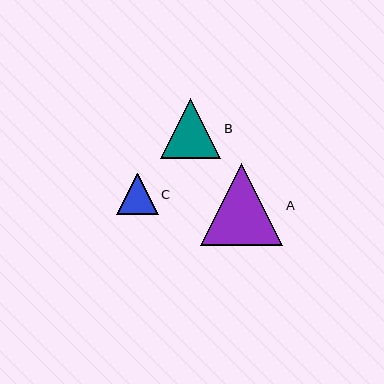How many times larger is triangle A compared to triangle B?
Triangle A is approximately 1.4 times the size of triangle B.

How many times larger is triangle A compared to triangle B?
Triangle A is approximately 1.4 times the size of triangle B.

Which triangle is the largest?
Triangle A is the largest with a size of approximately 83 pixels.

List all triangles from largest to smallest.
From largest to smallest: A, B, C.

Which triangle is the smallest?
Triangle C is the smallest with a size of approximately 42 pixels.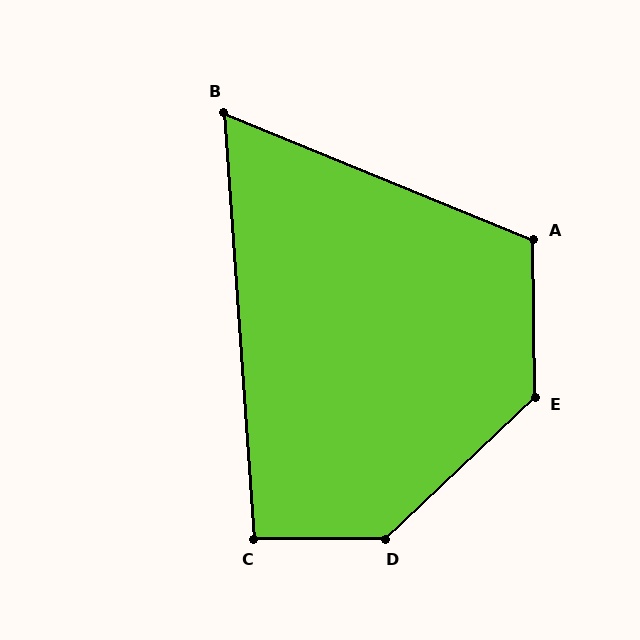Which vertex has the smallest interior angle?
B, at approximately 64 degrees.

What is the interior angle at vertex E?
Approximately 133 degrees (obtuse).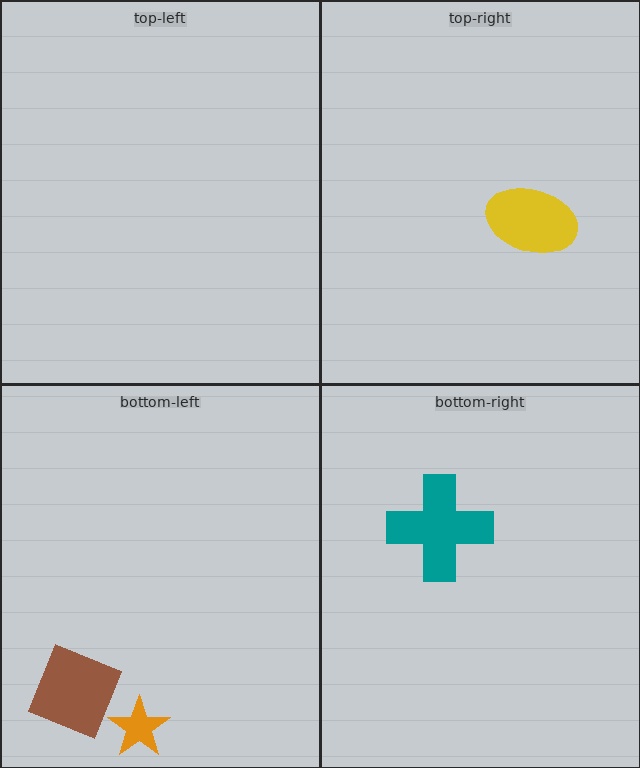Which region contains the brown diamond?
The bottom-left region.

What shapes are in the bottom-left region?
The orange star, the brown diamond.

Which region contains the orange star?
The bottom-left region.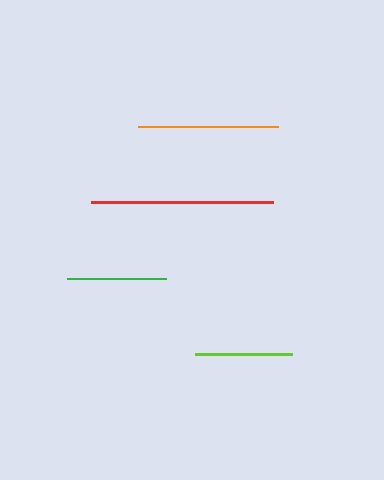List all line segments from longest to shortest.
From longest to shortest: red, orange, green, lime.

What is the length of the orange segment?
The orange segment is approximately 140 pixels long.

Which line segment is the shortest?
The lime line is the shortest at approximately 97 pixels.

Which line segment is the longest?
The red line is the longest at approximately 182 pixels.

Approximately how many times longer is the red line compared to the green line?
The red line is approximately 1.8 times the length of the green line.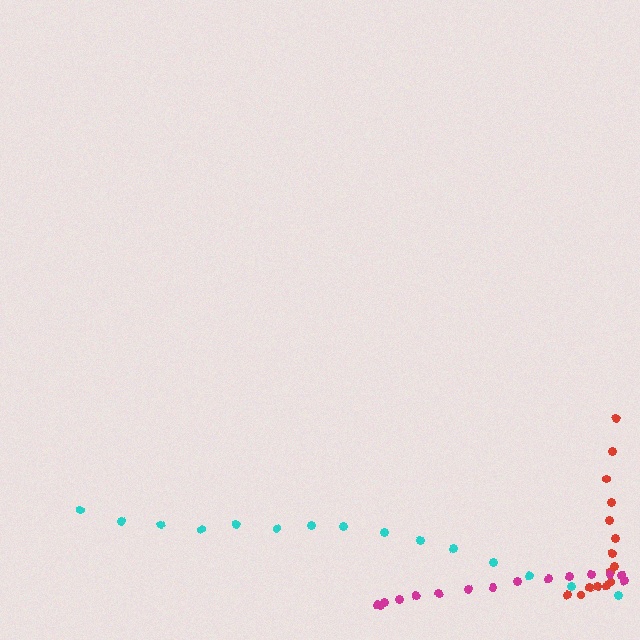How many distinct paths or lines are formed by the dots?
There are 3 distinct paths.